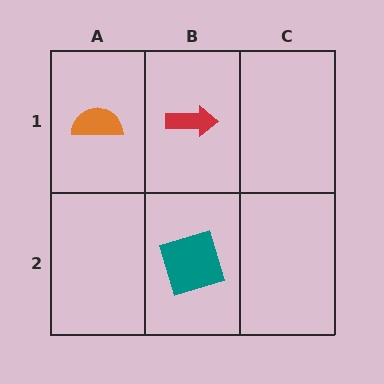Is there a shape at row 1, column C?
No, that cell is empty.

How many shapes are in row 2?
1 shape.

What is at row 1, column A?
An orange semicircle.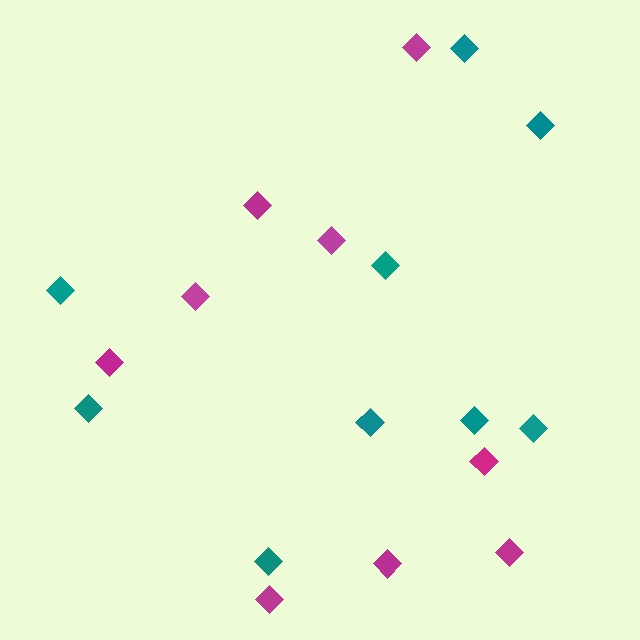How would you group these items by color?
There are 2 groups: one group of magenta diamonds (9) and one group of teal diamonds (9).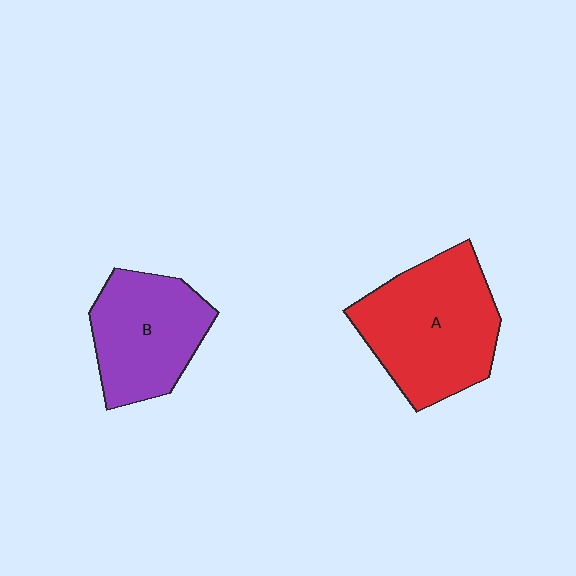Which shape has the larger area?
Shape A (red).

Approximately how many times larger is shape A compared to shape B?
Approximately 1.3 times.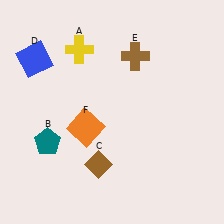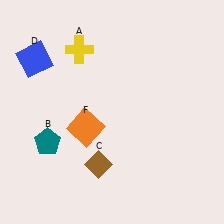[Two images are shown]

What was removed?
The brown cross (E) was removed in Image 2.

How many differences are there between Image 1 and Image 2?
There is 1 difference between the two images.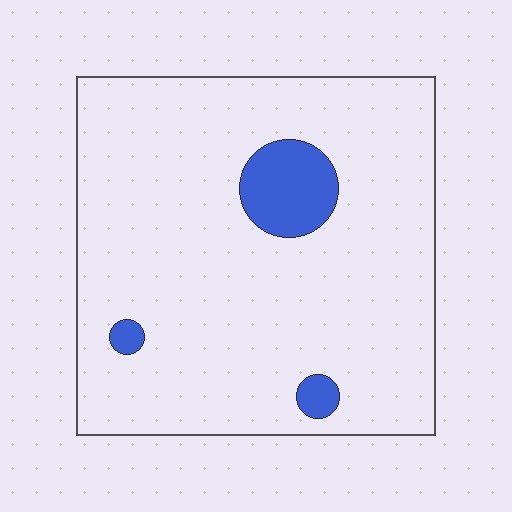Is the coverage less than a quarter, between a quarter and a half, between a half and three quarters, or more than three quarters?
Less than a quarter.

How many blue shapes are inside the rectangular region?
3.